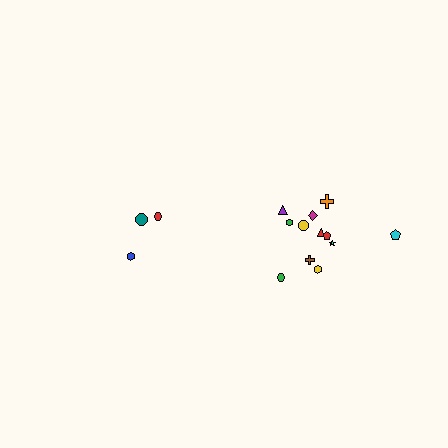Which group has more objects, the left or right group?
The right group.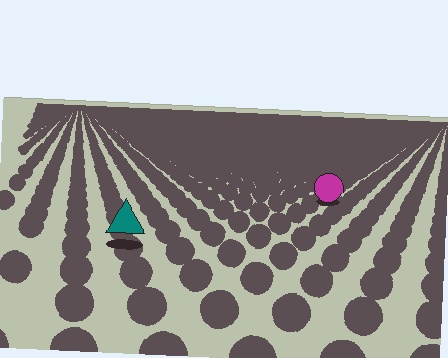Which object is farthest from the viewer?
The magenta circle is farthest from the viewer. It appears smaller and the ground texture around it is denser.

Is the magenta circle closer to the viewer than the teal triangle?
No. The teal triangle is closer — you can tell from the texture gradient: the ground texture is coarser near it.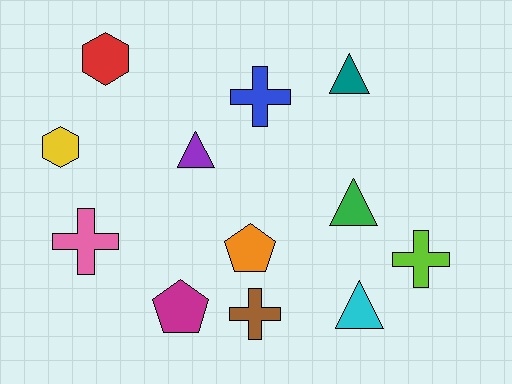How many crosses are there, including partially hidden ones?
There are 4 crosses.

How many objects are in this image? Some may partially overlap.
There are 12 objects.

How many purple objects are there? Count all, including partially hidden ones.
There is 1 purple object.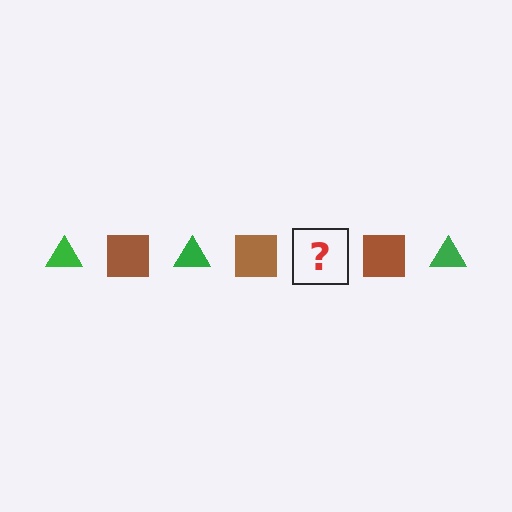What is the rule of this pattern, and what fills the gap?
The rule is that the pattern alternates between green triangle and brown square. The gap should be filled with a green triangle.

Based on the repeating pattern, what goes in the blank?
The blank should be a green triangle.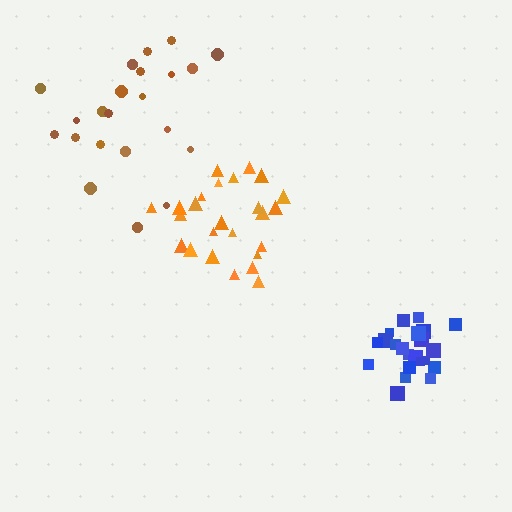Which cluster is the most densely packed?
Blue.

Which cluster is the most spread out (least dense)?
Brown.